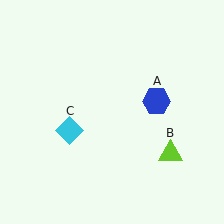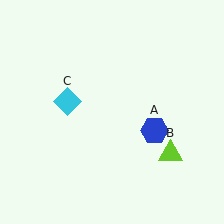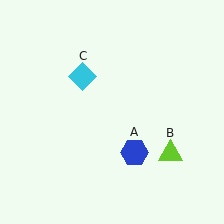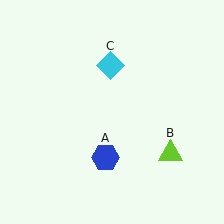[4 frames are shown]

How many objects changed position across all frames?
2 objects changed position: blue hexagon (object A), cyan diamond (object C).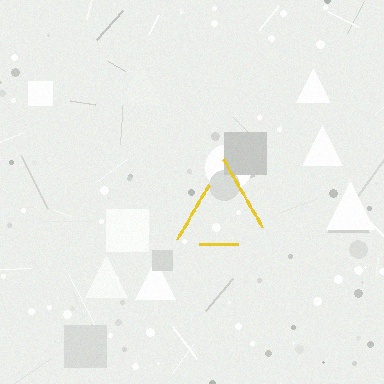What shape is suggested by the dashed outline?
The dashed outline suggests a triangle.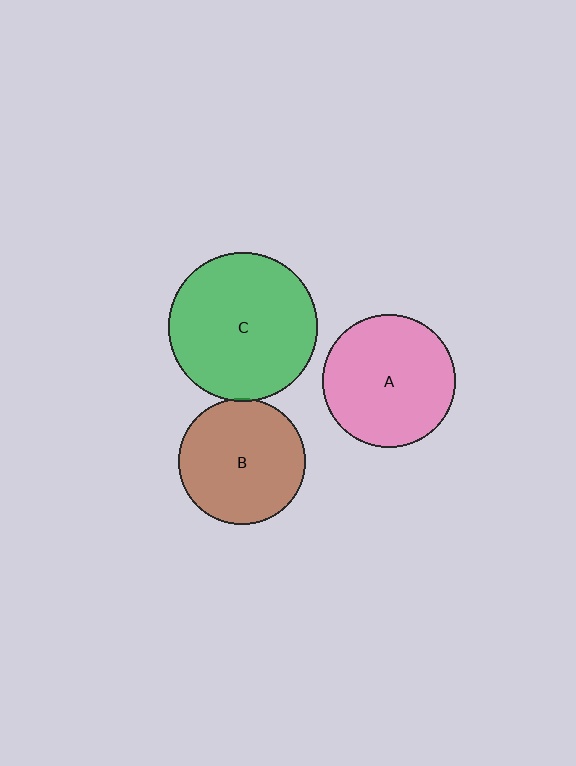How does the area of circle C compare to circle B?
Approximately 1.4 times.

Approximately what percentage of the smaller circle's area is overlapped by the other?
Approximately 5%.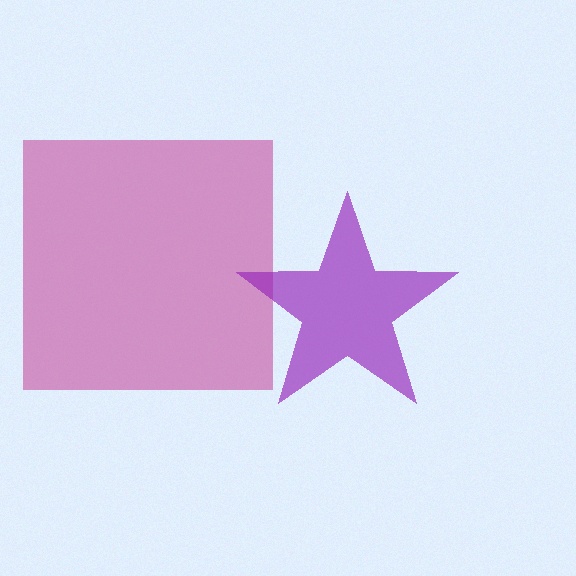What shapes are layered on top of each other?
The layered shapes are: a magenta square, a purple star.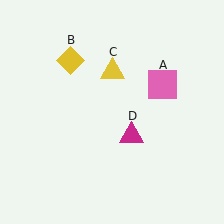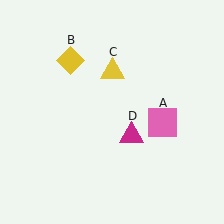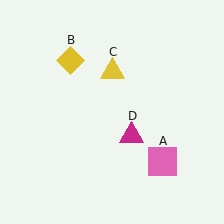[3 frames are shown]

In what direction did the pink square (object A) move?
The pink square (object A) moved down.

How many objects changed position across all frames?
1 object changed position: pink square (object A).